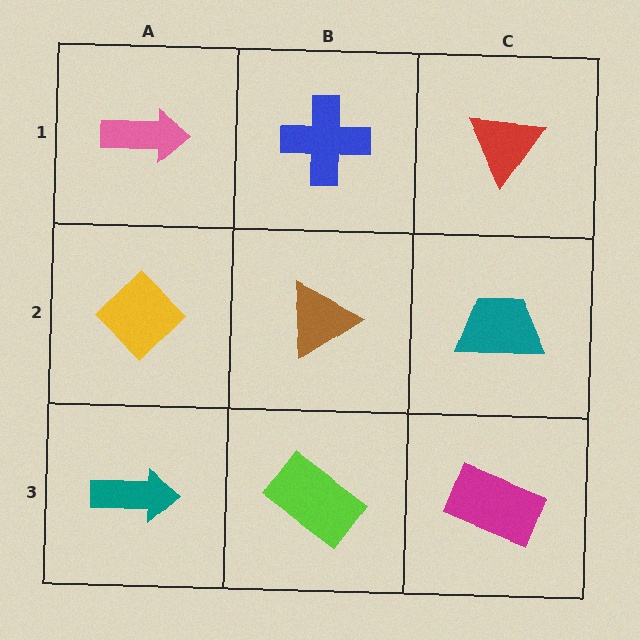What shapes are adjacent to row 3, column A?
A yellow diamond (row 2, column A), a lime rectangle (row 3, column B).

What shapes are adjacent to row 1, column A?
A yellow diamond (row 2, column A), a blue cross (row 1, column B).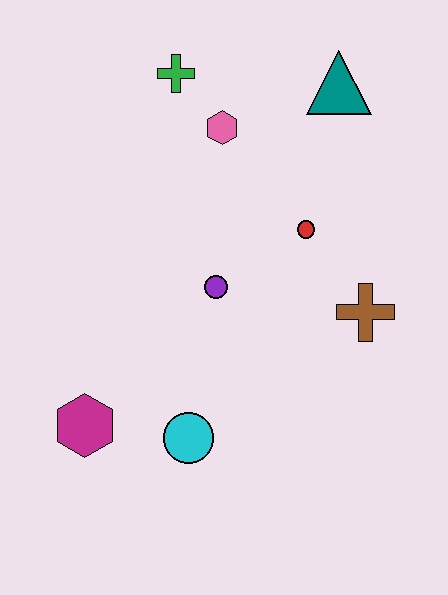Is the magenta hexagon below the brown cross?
Yes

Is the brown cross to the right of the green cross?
Yes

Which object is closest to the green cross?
The pink hexagon is closest to the green cross.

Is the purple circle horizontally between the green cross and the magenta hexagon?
No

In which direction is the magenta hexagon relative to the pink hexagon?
The magenta hexagon is below the pink hexagon.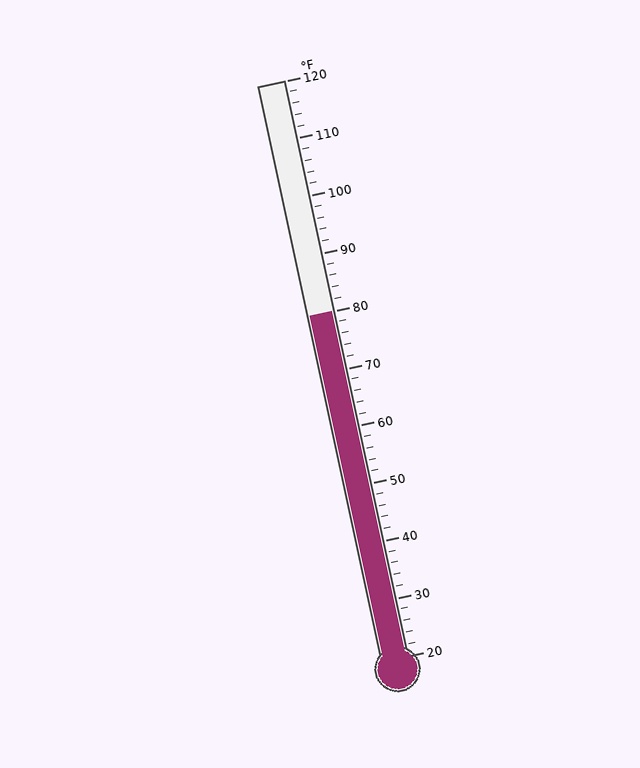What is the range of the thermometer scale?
The thermometer scale ranges from 20°F to 120°F.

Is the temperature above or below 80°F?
The temperature is at 80°F.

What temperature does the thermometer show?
The thermometer shows approximately 80°F.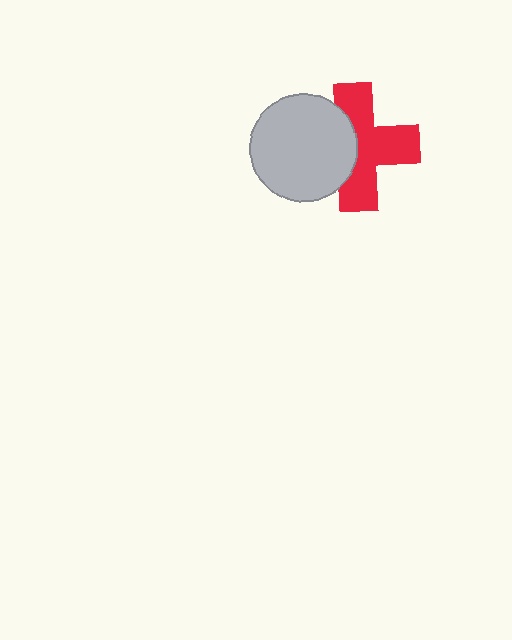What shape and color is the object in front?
The object in front is a light gray circle.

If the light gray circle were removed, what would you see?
You would see the complete red cross.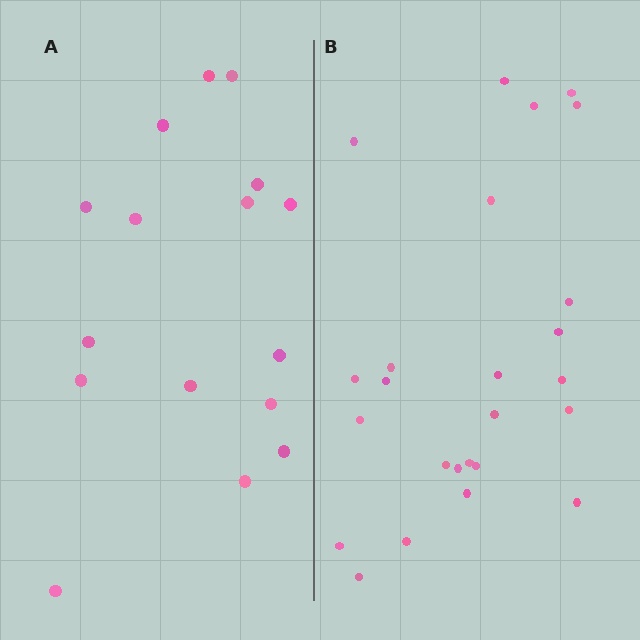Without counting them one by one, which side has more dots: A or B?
Region B (the right region) has more dots.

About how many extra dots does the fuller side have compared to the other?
Region B has roughly 8 or so more dots than region A.